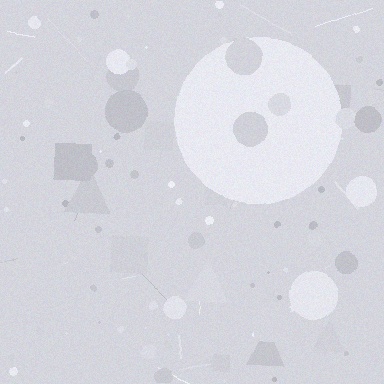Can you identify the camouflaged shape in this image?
The camouflaged shape is a circle.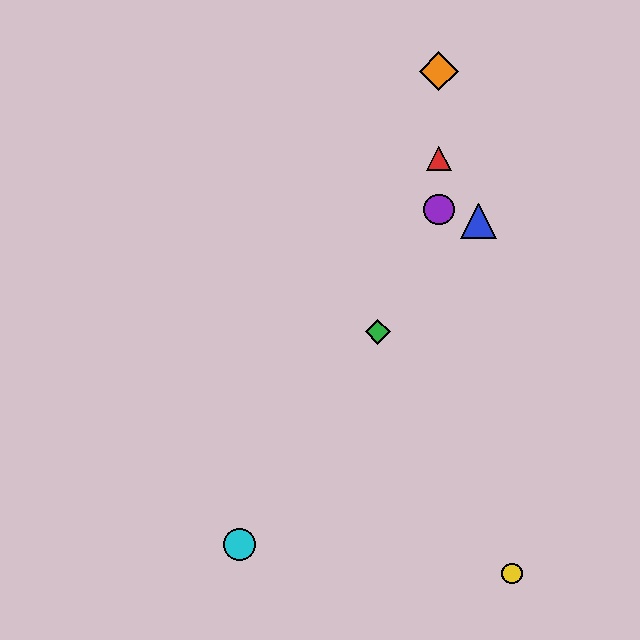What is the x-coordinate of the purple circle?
The purple circle is at x≈439.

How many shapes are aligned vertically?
3 shapes (the red triangle, the purple circle, the orange diamond) are aligned vertically.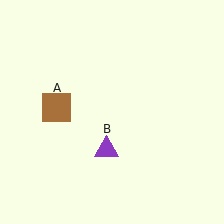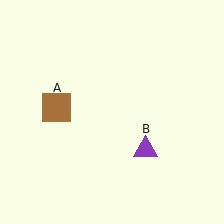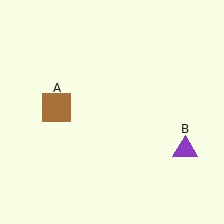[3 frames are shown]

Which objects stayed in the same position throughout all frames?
Brown square (object A) remained stationary.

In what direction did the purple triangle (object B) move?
The purple triangle (object B) moved right.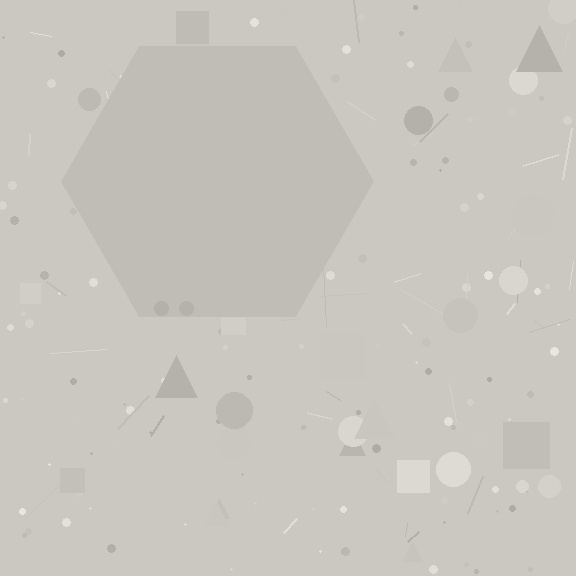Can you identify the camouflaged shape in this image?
The camouflaged shape is a hexagon.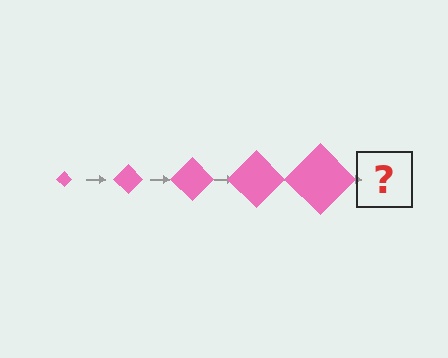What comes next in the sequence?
The next element should be a pink diamond, larger than the previous one.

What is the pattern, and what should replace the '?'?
The pattern is that the diamond gets progressively larger each step. The '?' should be a pink diamond, larger than the previous one.